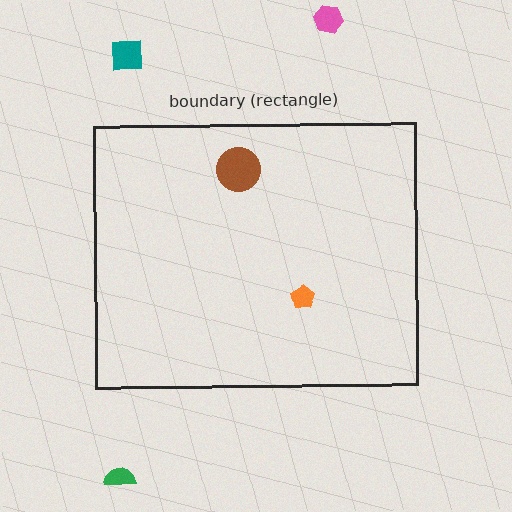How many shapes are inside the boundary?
2 inside, 3 outside.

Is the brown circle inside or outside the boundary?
Inside.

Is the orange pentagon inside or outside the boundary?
Inside.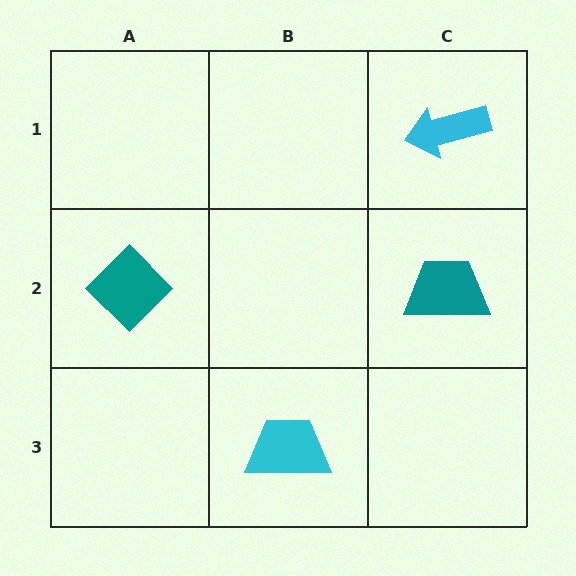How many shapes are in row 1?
1 shape.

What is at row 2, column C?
A teal trapezoid.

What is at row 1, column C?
A cyan arrow.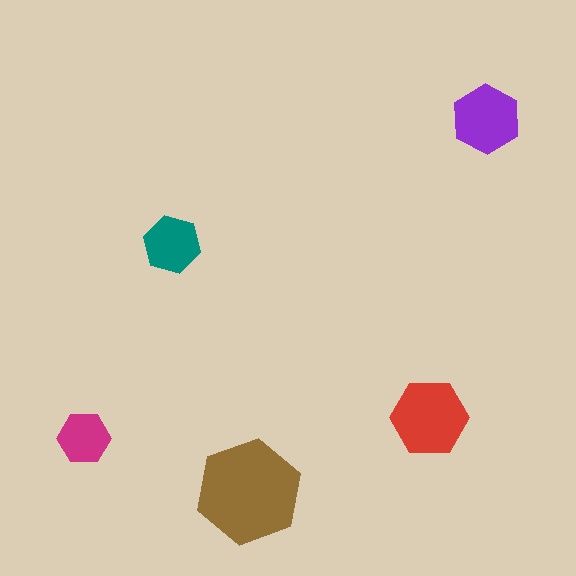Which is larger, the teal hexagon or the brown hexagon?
The brown one.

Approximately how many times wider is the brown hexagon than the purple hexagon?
About 1.5 times wider.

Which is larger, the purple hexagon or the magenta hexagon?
The purple one.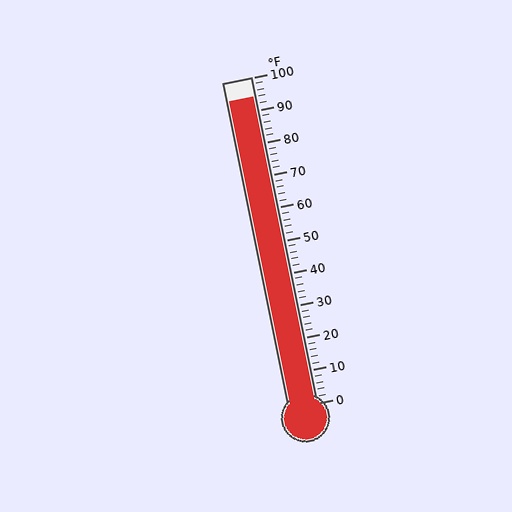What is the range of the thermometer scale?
The thermometer scale ranges from 0°F to 100°F.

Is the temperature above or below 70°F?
The temperature is above 70°F.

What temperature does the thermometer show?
The thermometer shows approximately 94°F.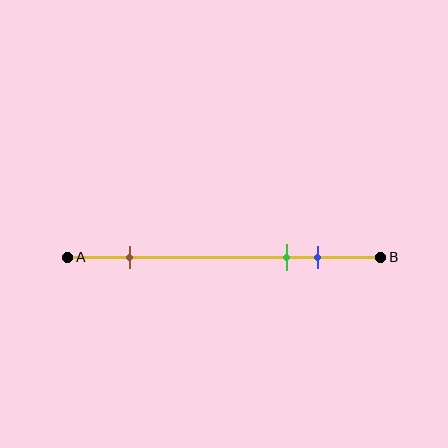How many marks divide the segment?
There are 3 marks dividing the segment.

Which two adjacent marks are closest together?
The green and blue marks are the closest adjacent pair.